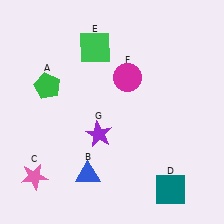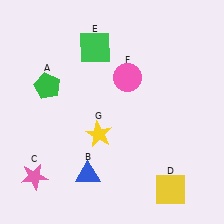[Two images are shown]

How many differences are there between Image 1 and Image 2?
There are 3 differences between the two images.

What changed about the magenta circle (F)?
In Image 1, F is magenta. In Image 2, it changed to pink.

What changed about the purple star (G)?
In Image 1, G is purple. In Image 2, it changed to yellow.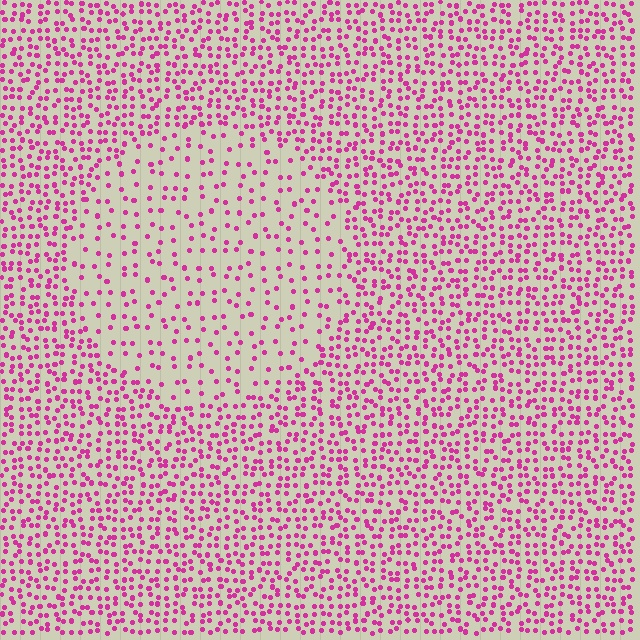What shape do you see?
I see a circle.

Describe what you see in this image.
The image contains small magenta elements arranged at two different densities. A circle-shaped region is visible where the elements are less densely packed than the surrounding area.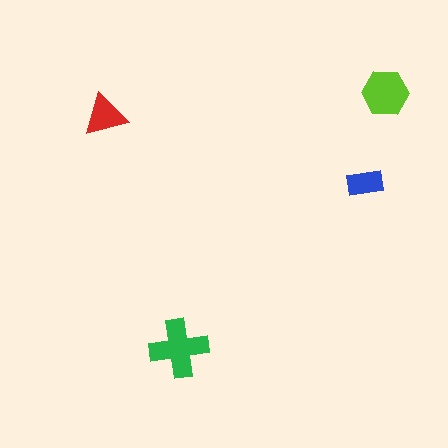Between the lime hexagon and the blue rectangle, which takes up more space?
The lime hexagon.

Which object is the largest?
The green cross.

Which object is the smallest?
The blue rectangle.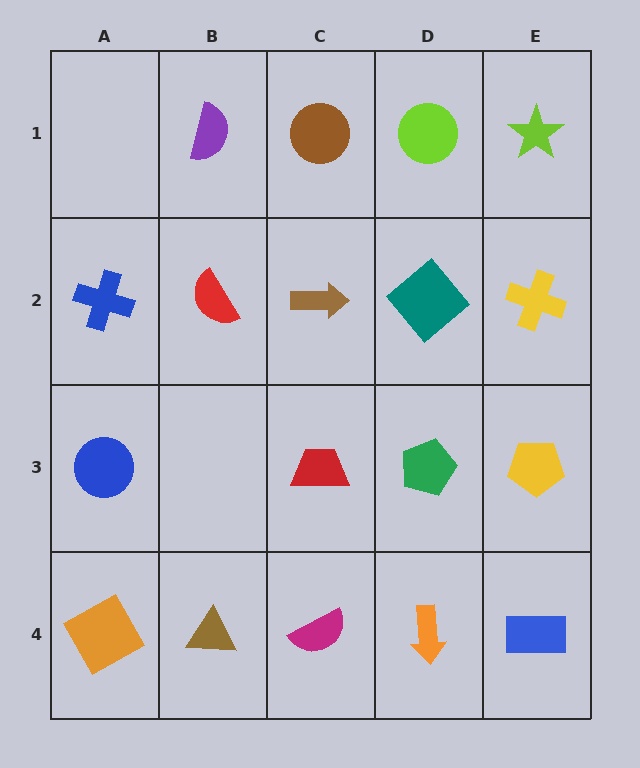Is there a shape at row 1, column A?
No, that cell is empty.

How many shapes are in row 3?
4 shapes.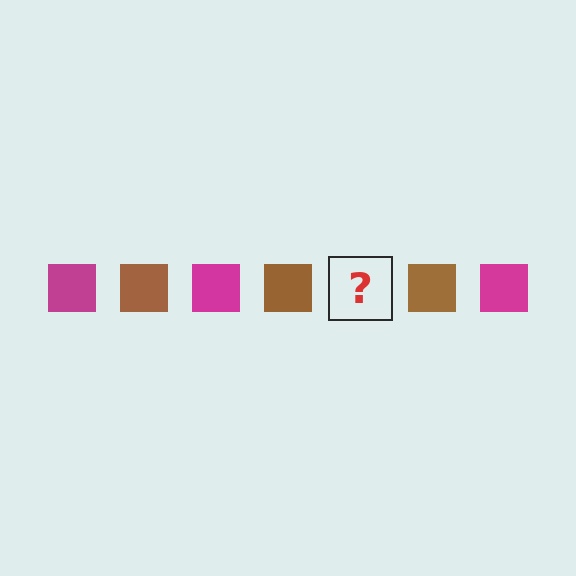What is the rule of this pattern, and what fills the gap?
The rule is that the pattern cycles through magenta, brown squares. The gap should be filled with a magenta square.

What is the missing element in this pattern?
The missing element is a magenta square.